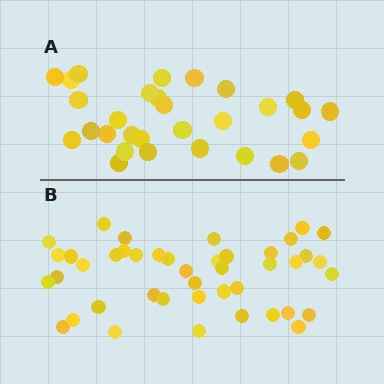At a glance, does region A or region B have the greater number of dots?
Region B (the bottom region) has more dots.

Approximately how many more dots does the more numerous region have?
Region B has approximately 15 more dots than region A.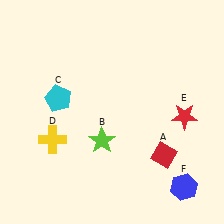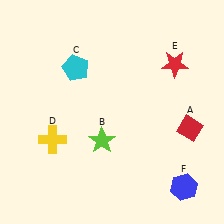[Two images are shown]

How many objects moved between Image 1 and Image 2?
3 objects moved between the two images.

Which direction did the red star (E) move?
The red star (E) moved up.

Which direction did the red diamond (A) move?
The red diamond (A) moved up.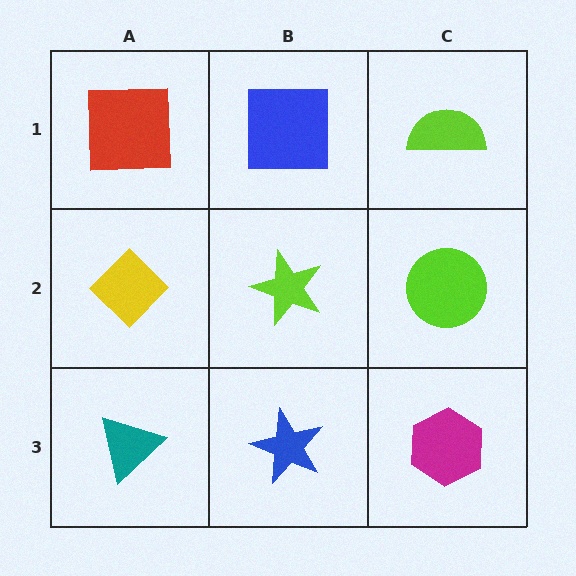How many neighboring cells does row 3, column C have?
2.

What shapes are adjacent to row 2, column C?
A lime semicircle (row 1, column C), a magenta hexagon (row 3, column C), a lime star (row 2, column B).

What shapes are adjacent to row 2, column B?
A blue square (row 1, column B), a blue star (row 3, column B), a yellow diamond (row 2, column A), a lime circle (row 2, column C).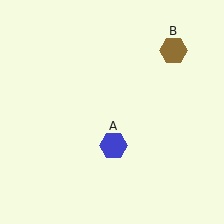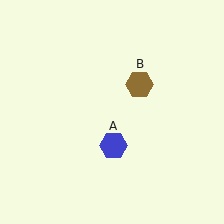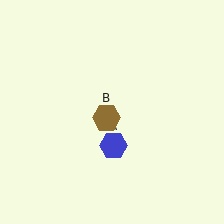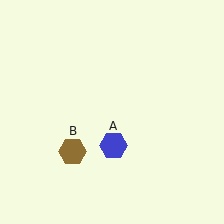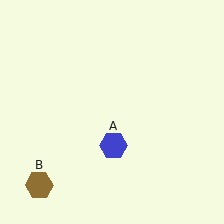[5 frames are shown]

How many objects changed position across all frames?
1 object changed position: brown hexagon (object B).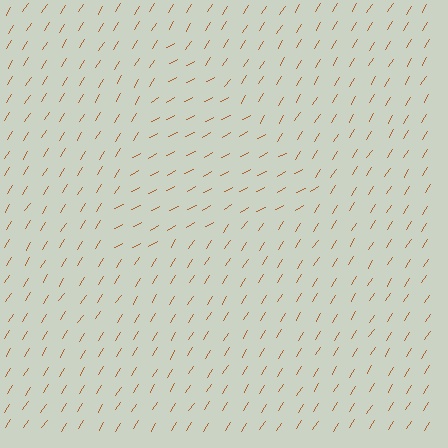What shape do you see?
I see a triangle.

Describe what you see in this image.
The image is filled with small brown line segments. A triangle region in the image has lines oriented differently from the surrounding lines, creating a visible texture boundary.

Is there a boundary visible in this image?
Yes, there is a texture boundary formed by a change in line orientation.